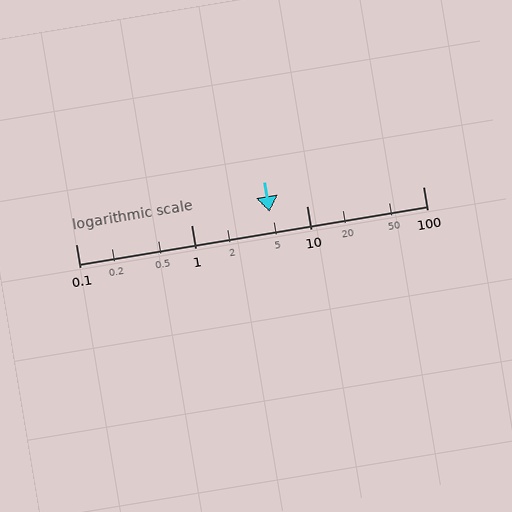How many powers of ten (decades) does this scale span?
The scale spans 3 decades, from 0.1 to 100.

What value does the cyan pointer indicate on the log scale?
The pointer indicates approximately 4.7.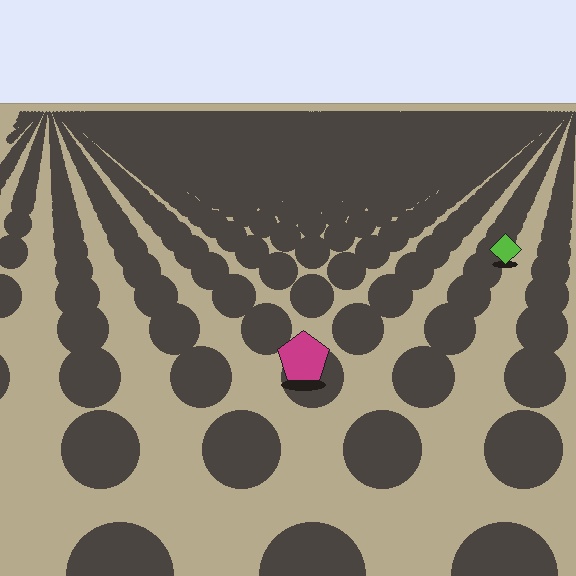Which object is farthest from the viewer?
The lime diamond is farthest from the viewer. It appears smaller and the ground texture around it is denser.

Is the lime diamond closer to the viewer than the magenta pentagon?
No. The magenta pentagon is closer — you can tell from the texture gradient: the ground texture is coarser near it.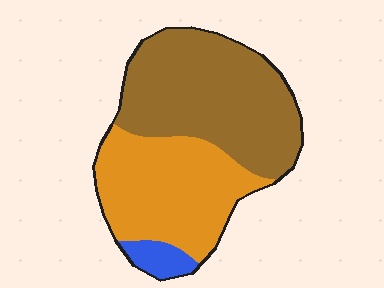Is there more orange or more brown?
Brown.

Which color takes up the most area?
Brown, at roughly 50%.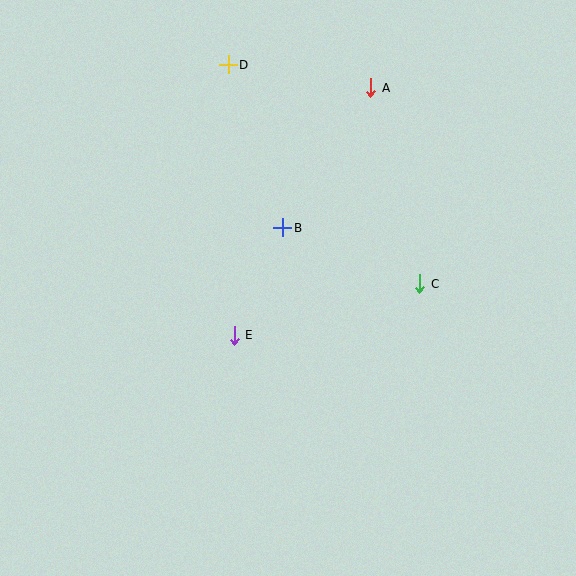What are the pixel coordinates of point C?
Point C is at (420, 284).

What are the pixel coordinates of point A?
Point A is at (371, 88).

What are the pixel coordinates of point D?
Point D is at (228, 65).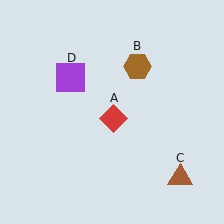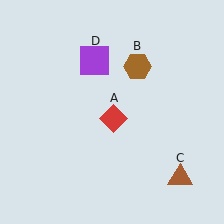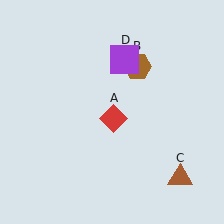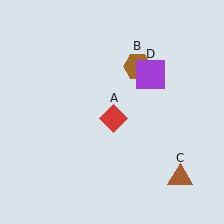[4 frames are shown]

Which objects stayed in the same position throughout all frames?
Red diamond (object A) and brown hexagon (object B) and brown triangle (object C) remained stationary.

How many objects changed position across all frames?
1 object changed position: purple square (object D).